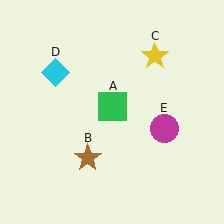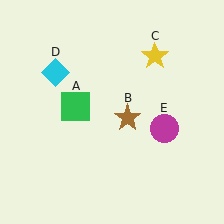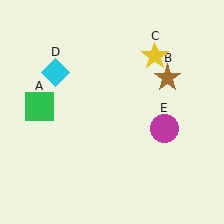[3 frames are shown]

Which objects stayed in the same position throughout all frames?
Yellow star (object C) and cyan diamond (object D) and magenta circle (object E) remained stationary.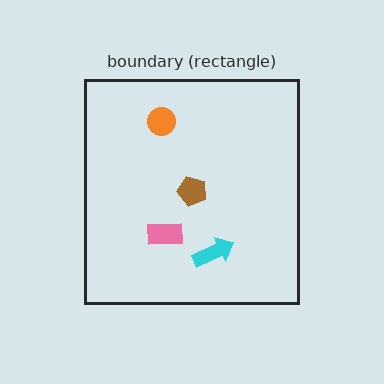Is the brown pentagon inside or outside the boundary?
Inside.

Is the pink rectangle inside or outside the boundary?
Inside.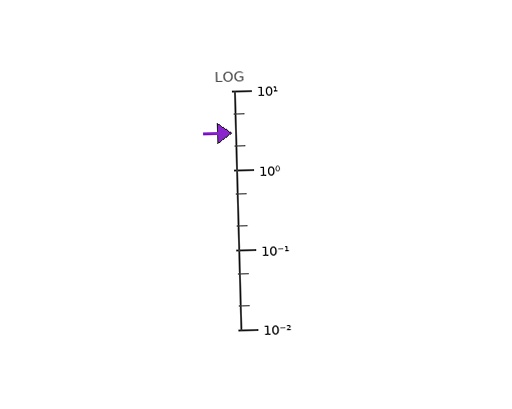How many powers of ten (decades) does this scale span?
The scale spans 3 decades, from 0.01 to 10.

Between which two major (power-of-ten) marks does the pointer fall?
The pointer is between 1 and 10.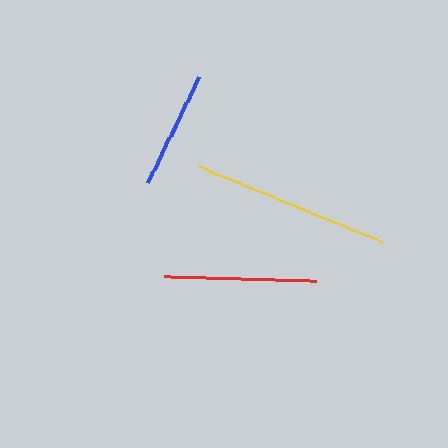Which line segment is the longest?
The yellow line is the longest at approximately 198 pixels.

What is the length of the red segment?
The red segment is approximately 152 pixels long.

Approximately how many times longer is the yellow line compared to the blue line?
The yellow line is approximately 1.7 times the length of the blue line.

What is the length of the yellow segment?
The yellow segment is approximately 198 pixels long.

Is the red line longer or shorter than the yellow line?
The yellow line is longer than the red line.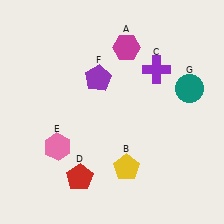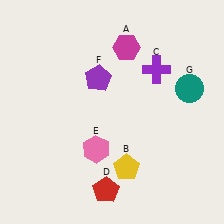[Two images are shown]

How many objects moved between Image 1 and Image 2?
2 objects moved between the two images.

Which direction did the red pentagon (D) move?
The red pentagon (D) moved right.